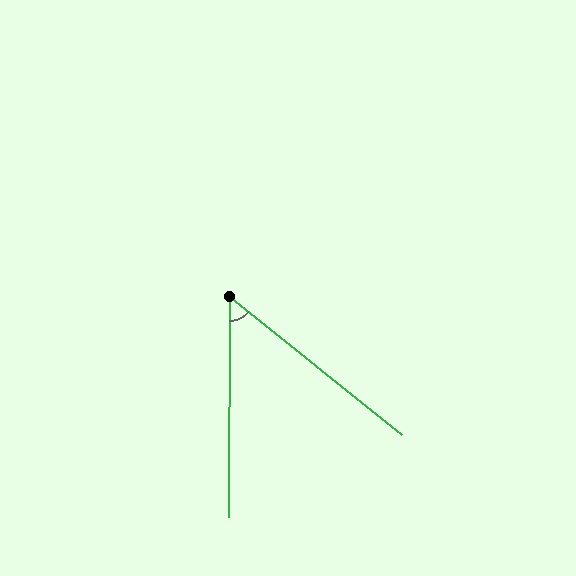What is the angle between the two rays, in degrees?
Approximately 52 degrees.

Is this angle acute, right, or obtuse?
It is acute.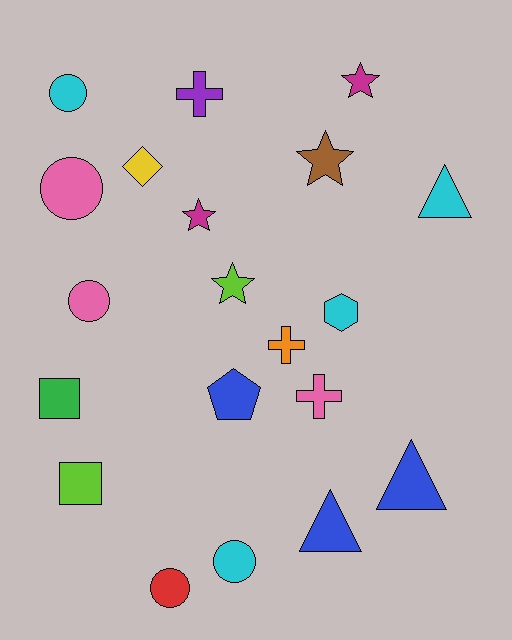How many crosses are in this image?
There are 3 crosses.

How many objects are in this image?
There are 20 objects.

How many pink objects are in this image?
There are 3 pink objects.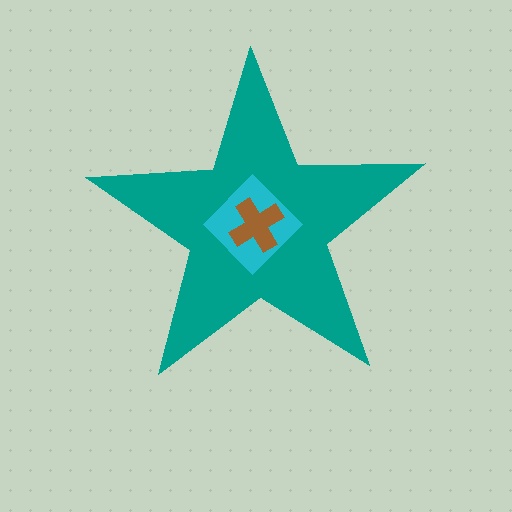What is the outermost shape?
The teal star.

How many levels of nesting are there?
3.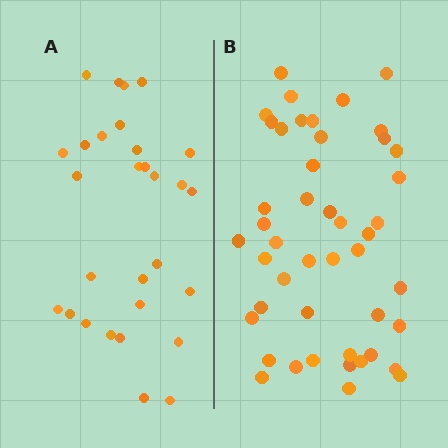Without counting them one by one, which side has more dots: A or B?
Region B (the right region) has more dots.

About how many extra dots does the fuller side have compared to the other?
Region B has approximately 15 more dots than region A.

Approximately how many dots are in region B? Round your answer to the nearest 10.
About 50 dots. (The exact count is 46, which rounds to 50.)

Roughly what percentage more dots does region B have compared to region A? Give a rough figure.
About 60% more.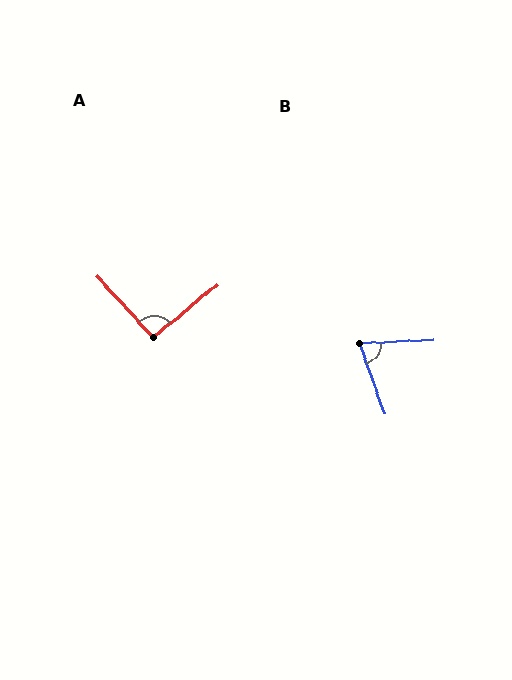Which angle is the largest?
A, at approximately 94 degrees.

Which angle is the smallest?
B, at approximately 73 degrees.